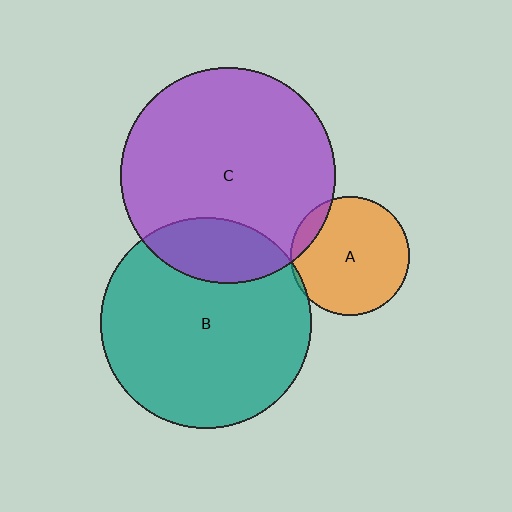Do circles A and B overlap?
Yes.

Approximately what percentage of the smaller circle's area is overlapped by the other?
Approximately 5%.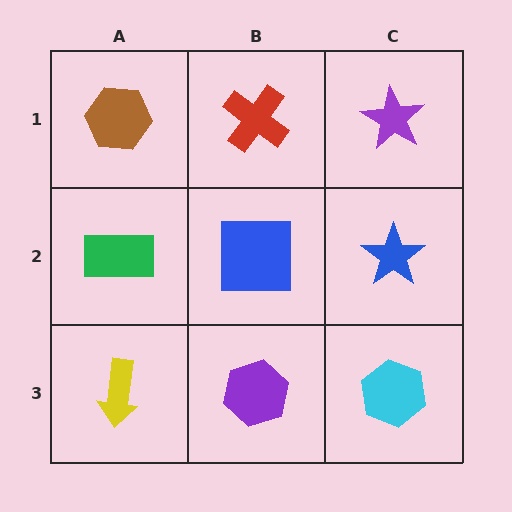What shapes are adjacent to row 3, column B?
A blue square (row 2, column B), a yellow arrow (row 3, column A), a cyan hexagon (row 3, column C).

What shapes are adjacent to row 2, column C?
A purple star (row 1, column C), a cyan hexagon (row 3, column C), a blue square (row 2, column B).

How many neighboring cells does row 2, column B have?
4.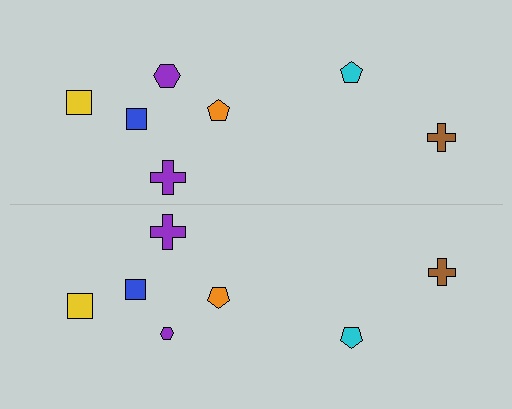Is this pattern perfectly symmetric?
No, the pattern is not perfectly symmetric. The purple hexagon on the bottom side has a different size than its mirror counterpart.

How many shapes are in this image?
There are 14 shapes in this image.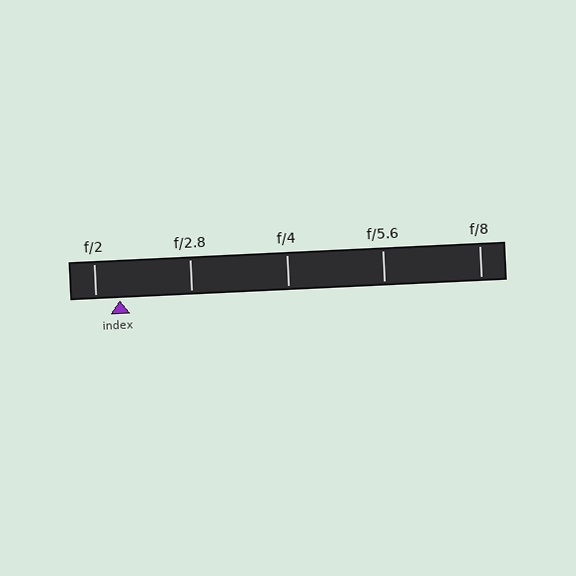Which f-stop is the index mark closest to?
The index mark is closest to f/2.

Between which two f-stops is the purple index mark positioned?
The index mark is between f/2 and f/2.8.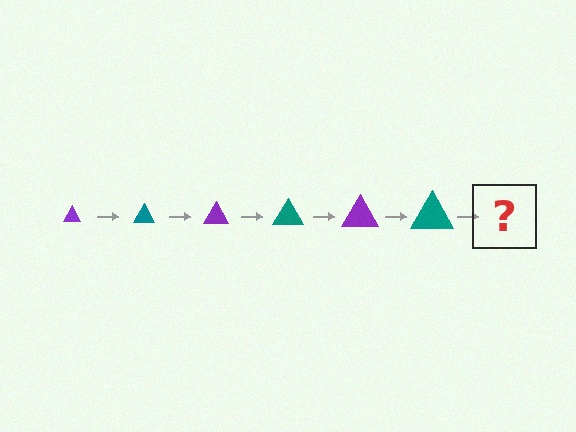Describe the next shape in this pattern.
It should be a purple triangle, larger than the previous one.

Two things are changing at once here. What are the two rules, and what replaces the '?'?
The two rules are that the triangle grows larger each step and the color cycles through purple and teal. The '?' should be a purple triangle, larger than the previous one.